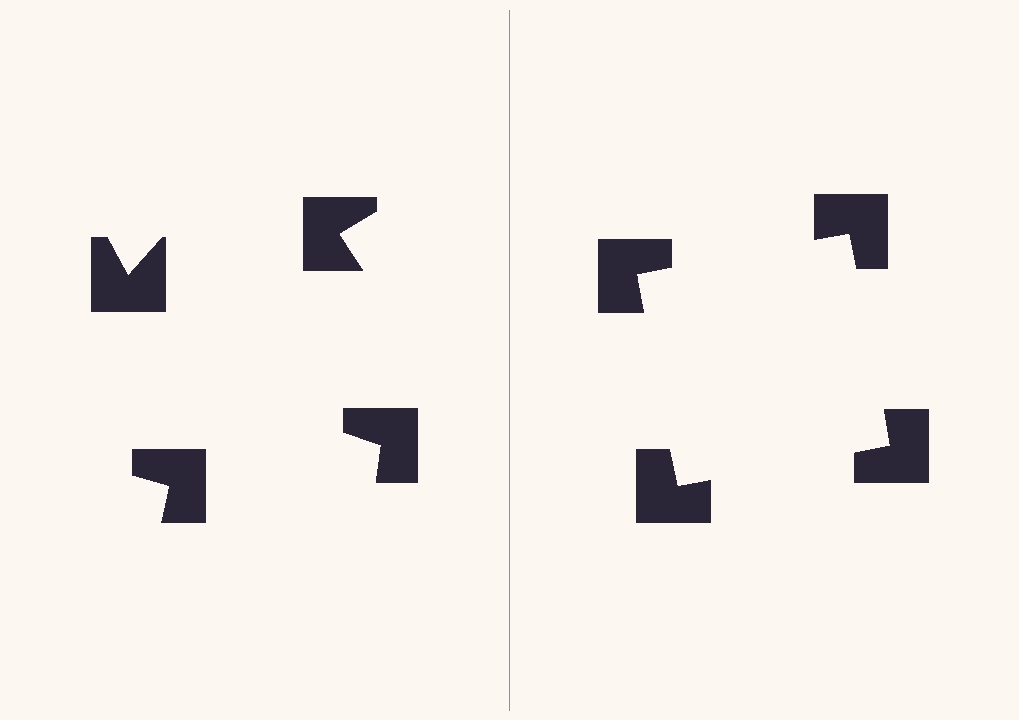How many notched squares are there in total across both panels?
8 — 4 on each side.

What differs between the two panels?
The notched squares are positioned identically on both sides; only the wedge orientations differ. On the right they align to a square; on the left they are misaligned.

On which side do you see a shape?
An illusory square appears on the right side. On the left side the wedge cuts are rotated, so no coherent shape forms.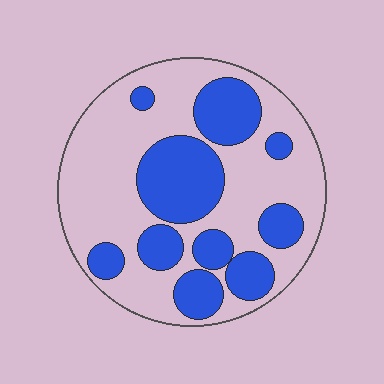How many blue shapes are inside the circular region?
10.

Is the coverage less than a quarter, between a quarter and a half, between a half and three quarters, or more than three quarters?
Between a quarter and a half.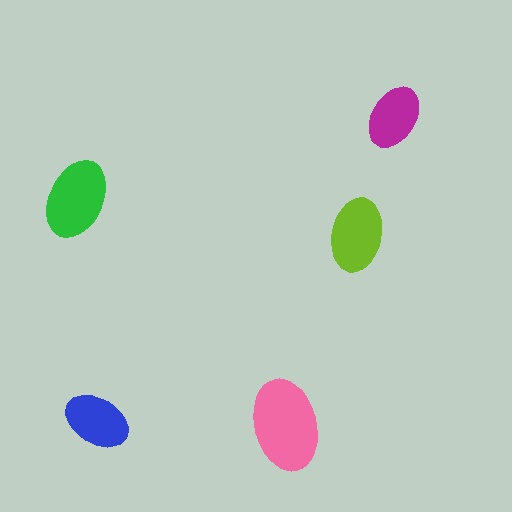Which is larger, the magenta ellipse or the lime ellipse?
The lime one.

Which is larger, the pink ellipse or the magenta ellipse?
The pink one.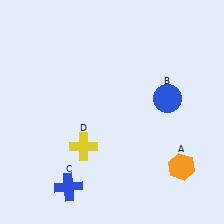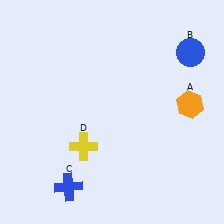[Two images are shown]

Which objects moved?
The objects that moved are: the orange hexagon (A), the blue circle (B).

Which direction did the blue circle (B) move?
The blue circle (B) moved up.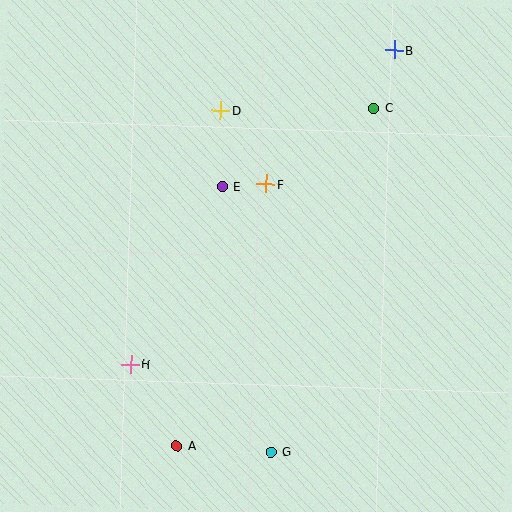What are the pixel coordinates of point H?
Point H is at (131, 364).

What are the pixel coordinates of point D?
Point D is at (220, 110).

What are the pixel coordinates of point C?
Point C is at (374, 108).